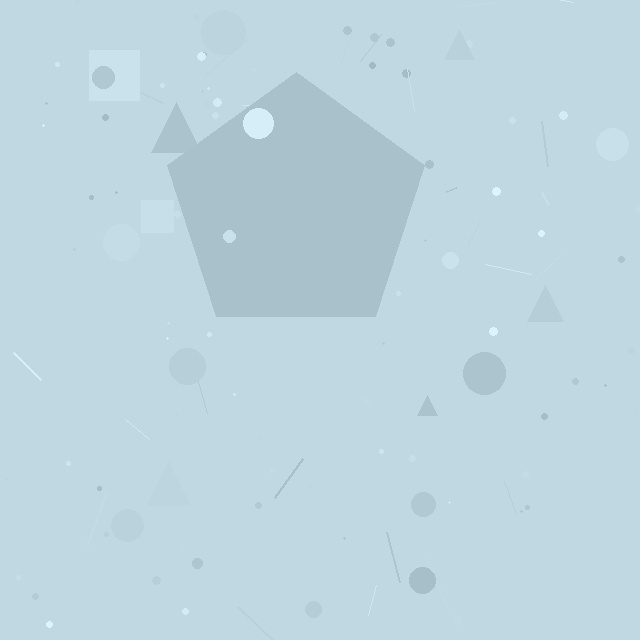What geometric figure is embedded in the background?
A pentagon is embedded in the background.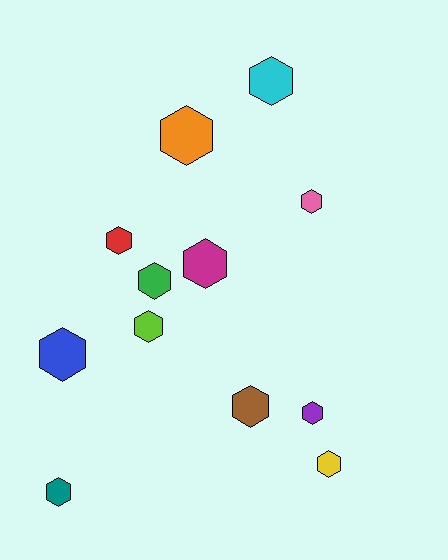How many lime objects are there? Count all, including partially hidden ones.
There is 1 lime object.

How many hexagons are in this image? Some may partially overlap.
There are 12 hexagons.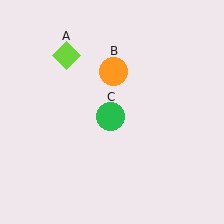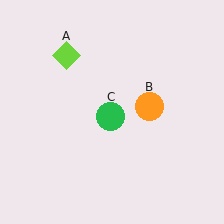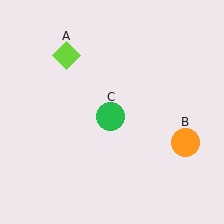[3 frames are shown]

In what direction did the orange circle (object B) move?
The orange circle (object B) moved down and to the right.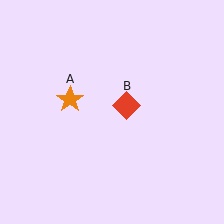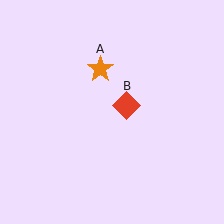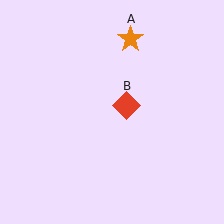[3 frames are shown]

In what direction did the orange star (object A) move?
The orange star (object A) moved up and to the right.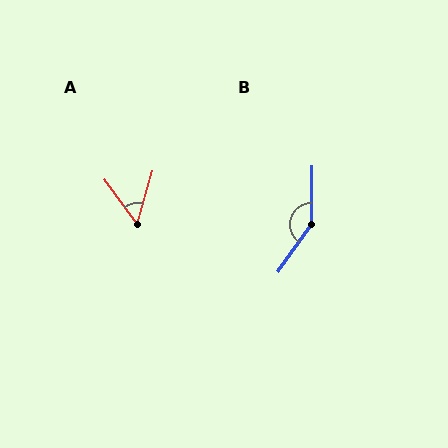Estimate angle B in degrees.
Approximately 145 degrees.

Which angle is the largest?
B, at approximately 145 degrees.